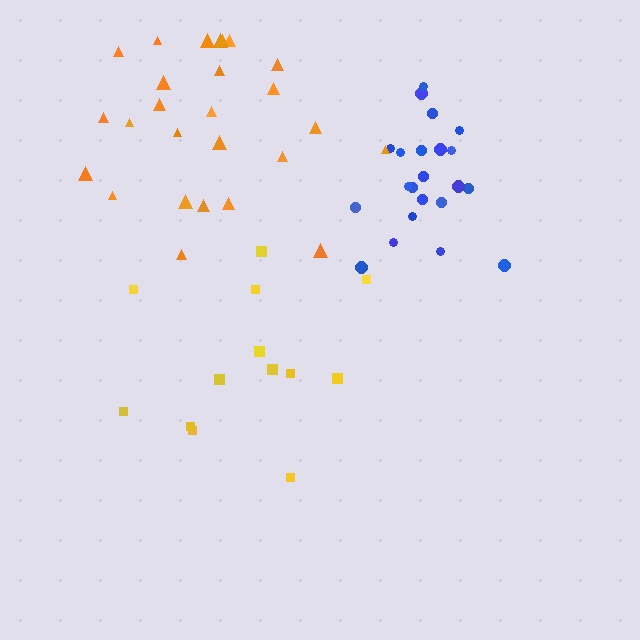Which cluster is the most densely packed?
Blue.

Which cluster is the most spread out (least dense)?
Yellow.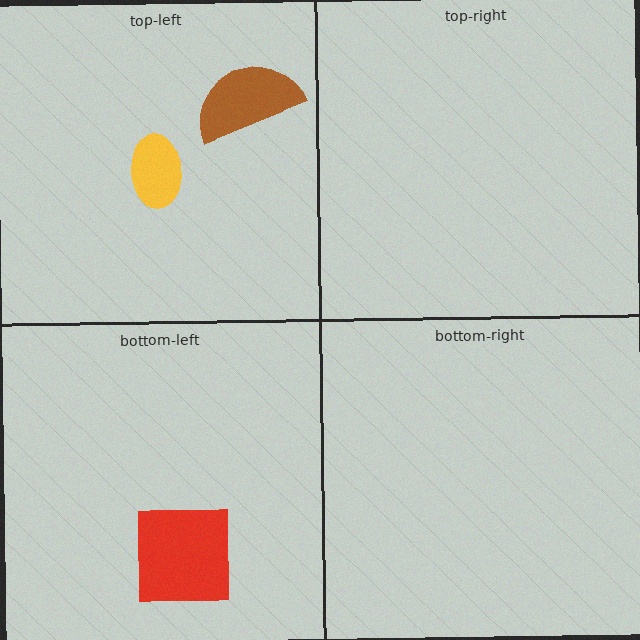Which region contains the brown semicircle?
The top-left region.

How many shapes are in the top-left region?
2.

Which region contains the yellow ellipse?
The top-left region.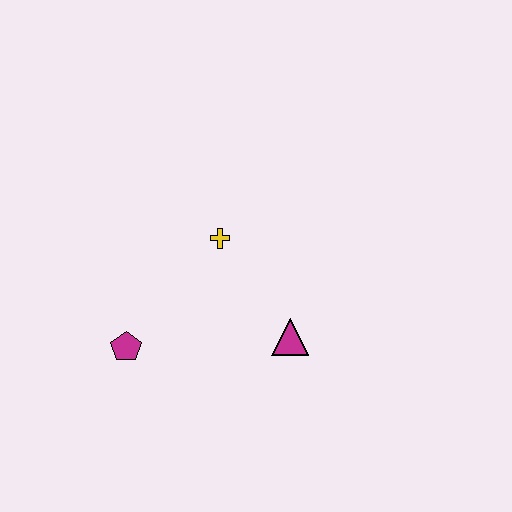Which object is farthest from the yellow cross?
The magenta pentagon is farthest from the yellow cross.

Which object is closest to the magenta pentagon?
The yellow cross is closest to the magenta pentagon.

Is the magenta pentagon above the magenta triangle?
No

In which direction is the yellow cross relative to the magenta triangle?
The yellow cross is above the magenta triangle.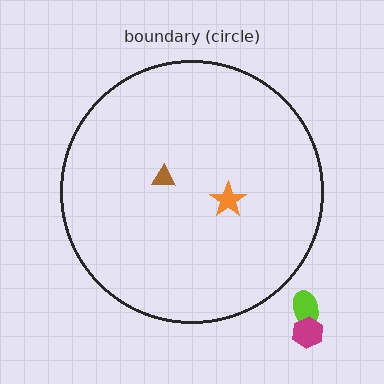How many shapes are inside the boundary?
2 inside, 2 outside.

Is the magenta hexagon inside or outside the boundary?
Outside.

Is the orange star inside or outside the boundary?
Inside.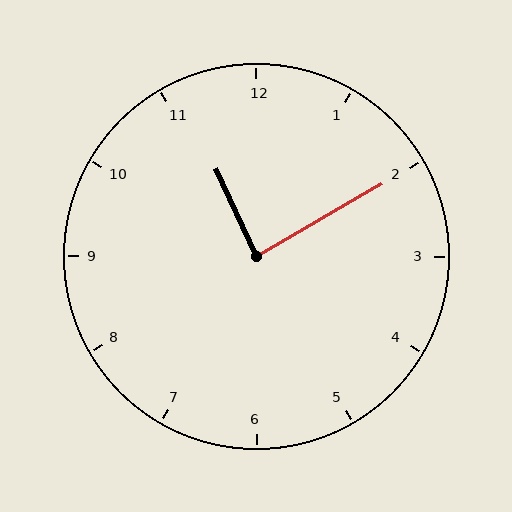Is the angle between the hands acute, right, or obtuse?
It is right.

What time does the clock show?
11:10.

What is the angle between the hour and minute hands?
Approximately 85 degrees.